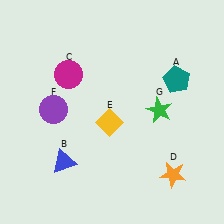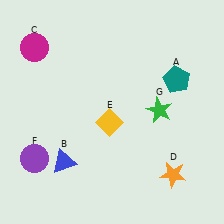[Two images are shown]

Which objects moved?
The objects that moved are: the magenta circle (C), the purple circle (F).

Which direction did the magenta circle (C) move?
The magenta circle (C) moved left.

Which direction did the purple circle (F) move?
The purple circle (F) moved down.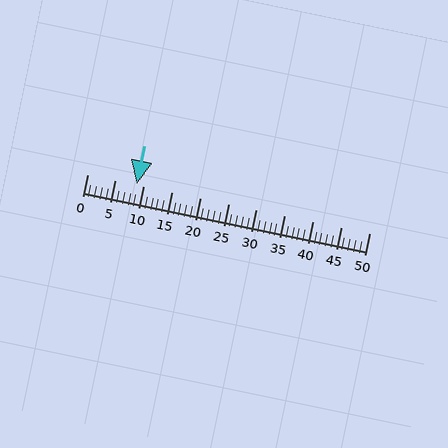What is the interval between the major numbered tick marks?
The major tick marks are spaced 5 units apart.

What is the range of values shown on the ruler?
The ruler shows values from 0 to 50.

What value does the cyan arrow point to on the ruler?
The cyan arrow points to approximately 9.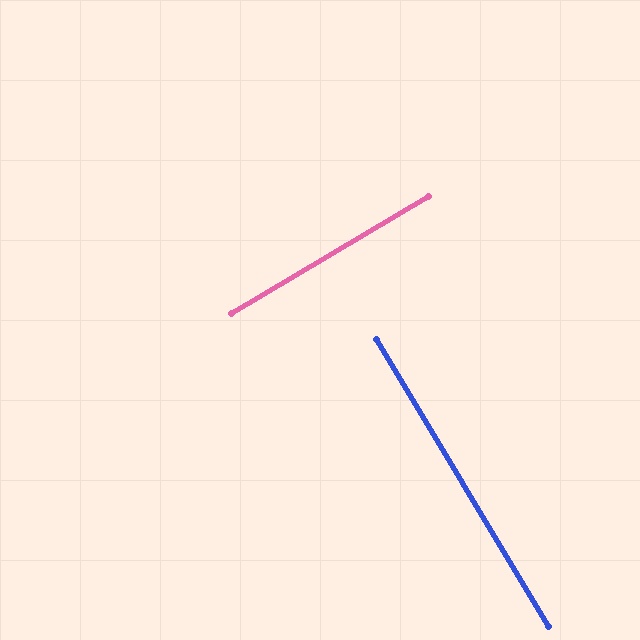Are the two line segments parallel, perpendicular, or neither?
Perpendicular — they meet at approximately 90°.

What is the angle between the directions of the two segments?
Approximately 90 degrees.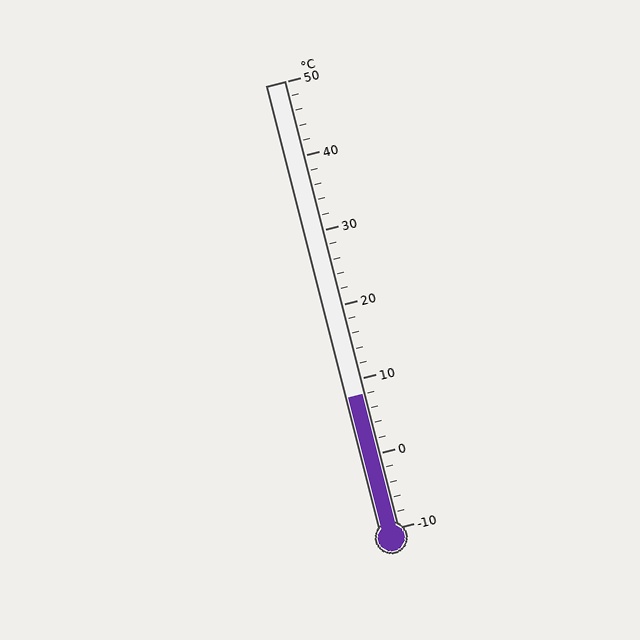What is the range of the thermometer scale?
The thermometer scale ranges from -10°C to 50°C.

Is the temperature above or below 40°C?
The temperature is below 40°C.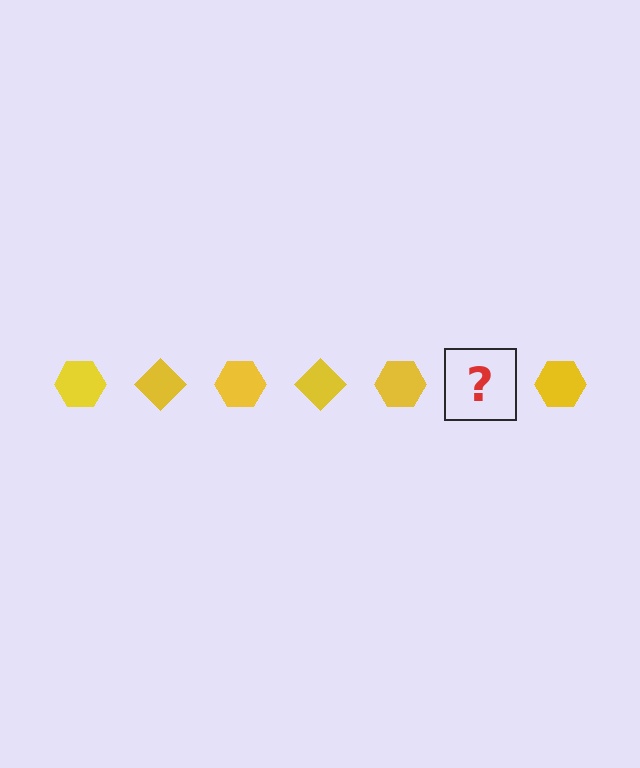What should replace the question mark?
The question mark should be replaced with a yellow diamond.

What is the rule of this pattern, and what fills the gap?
The rule is that the pattern cycles through hexagon, diamond shapes in yellow. The gap should be filled with a yellow diamond.